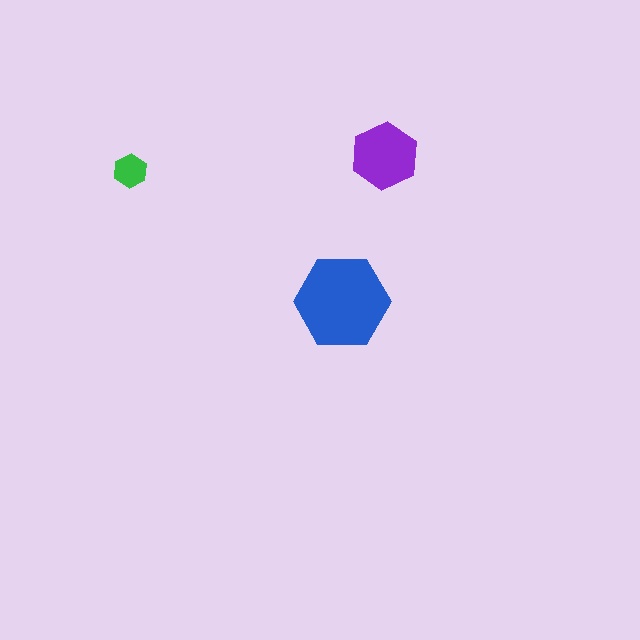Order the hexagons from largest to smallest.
the blue one, the purple one, the green one.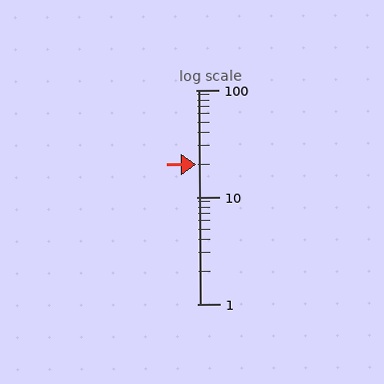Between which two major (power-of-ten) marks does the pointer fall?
The pointer is between 10 and 100.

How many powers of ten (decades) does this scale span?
The scale spans 2 decades, from 1 to 100.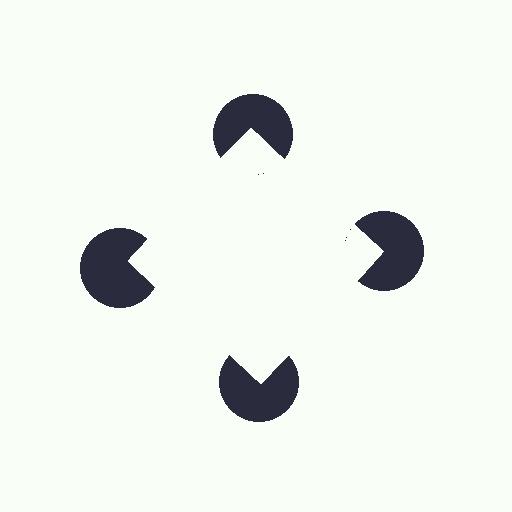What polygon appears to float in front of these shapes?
An illusory square — its edges are inferred from the aligned wedge cuts in the pac-man discs, not physically drawn.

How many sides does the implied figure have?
4 sides.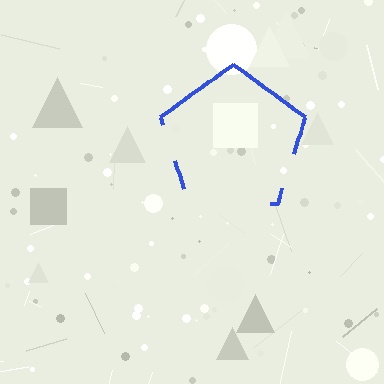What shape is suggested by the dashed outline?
The dashed outline suggests a pentagon.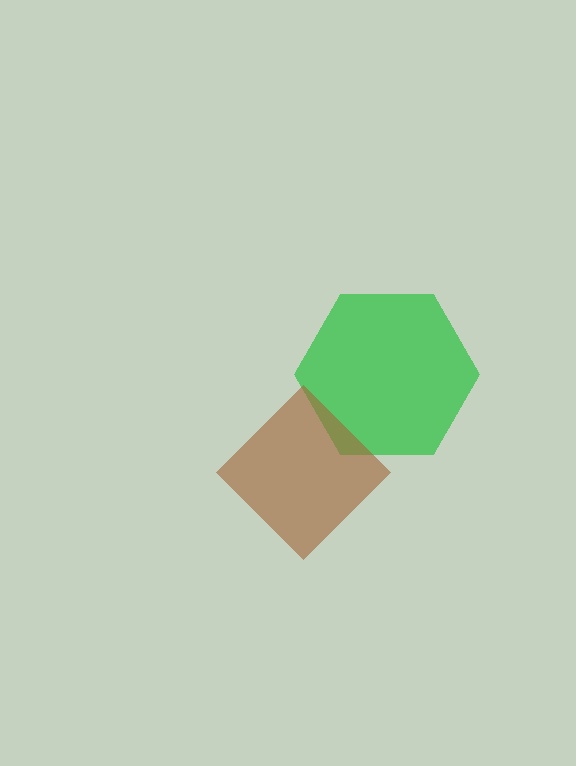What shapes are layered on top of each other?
The layered shapes are: a green hexagon, a brown diamond.